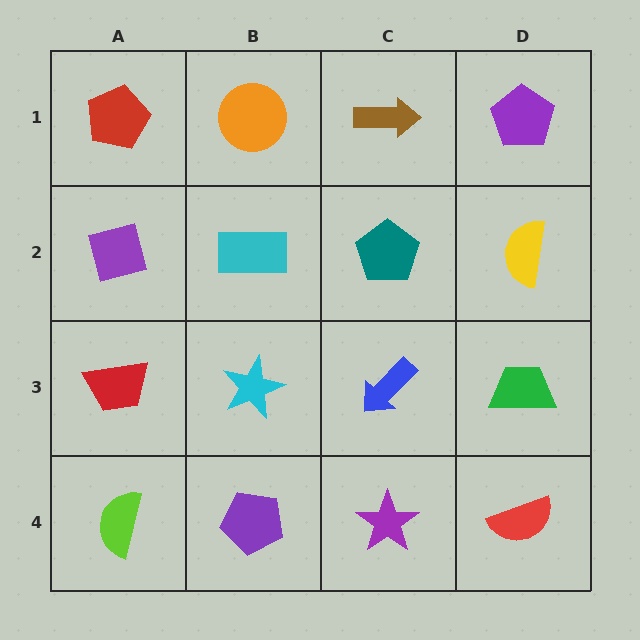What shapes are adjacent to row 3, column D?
A yellow semicircle (row 2, column D), a red semicircle (row 4, column D), a blue arrow (row 3, column C).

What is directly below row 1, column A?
A purple diamond.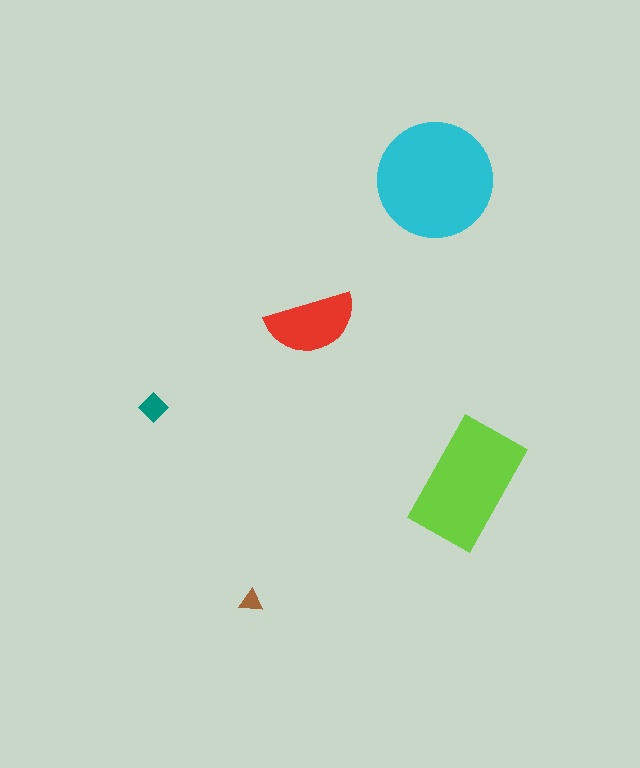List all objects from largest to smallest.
The cyan circle, the lime rectangle, the red semicircle, the teal diamond, the brown triangle.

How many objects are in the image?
There are 5 objects in the image.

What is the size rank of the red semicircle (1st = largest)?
3rd.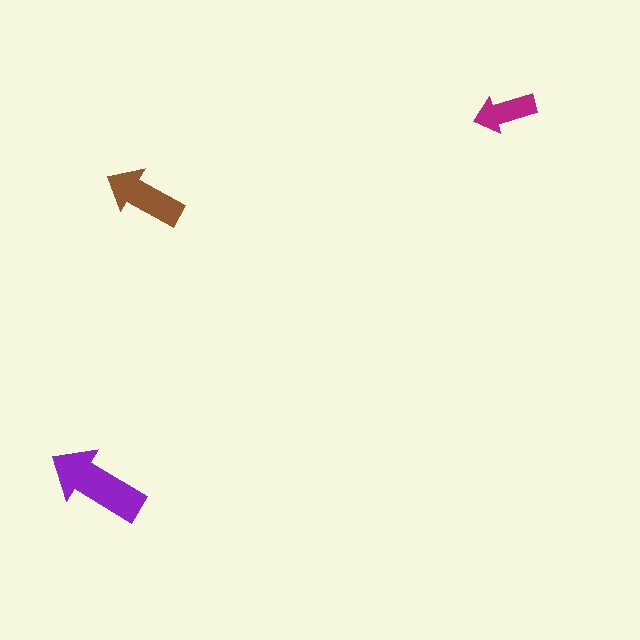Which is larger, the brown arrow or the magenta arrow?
The brown one.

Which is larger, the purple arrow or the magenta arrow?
The purple one.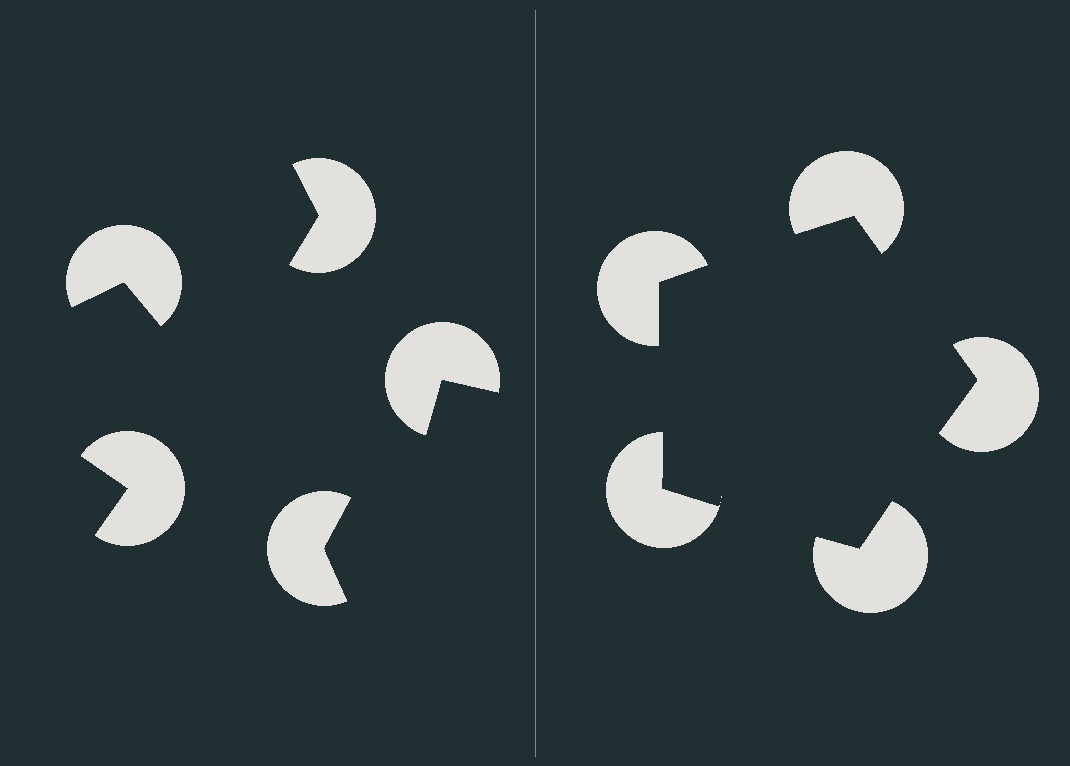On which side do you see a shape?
An illusory pentagon appears on the right side. On the left side the wedge cuts are rotated, so no coherent shape forms.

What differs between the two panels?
The pac-man discs are positioned identically on both sides; only the wedge orientations differ. On the right they align to a pentagon; on the left they are misaligned.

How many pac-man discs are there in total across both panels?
10 — 5 on each side.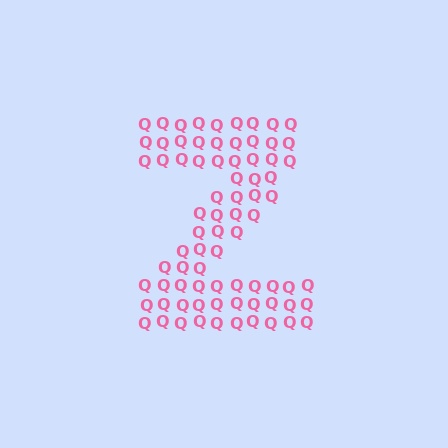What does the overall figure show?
The overall figure shows the letter Z.